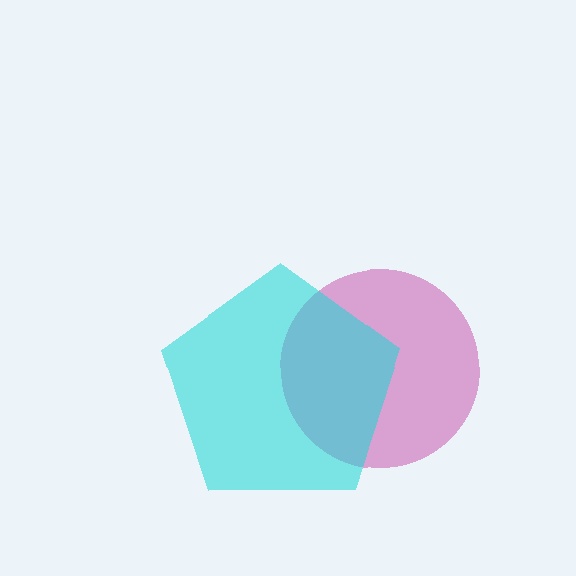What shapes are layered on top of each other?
The layered shapes are: a magenta circle, a cyan pentagon.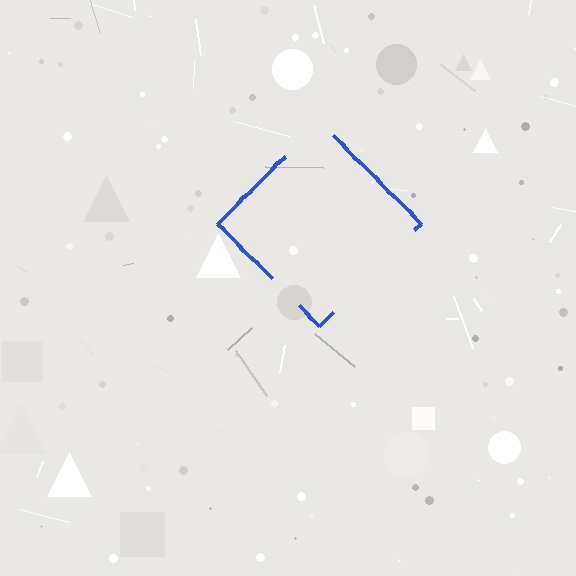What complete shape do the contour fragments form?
The contour fragments form a diamond.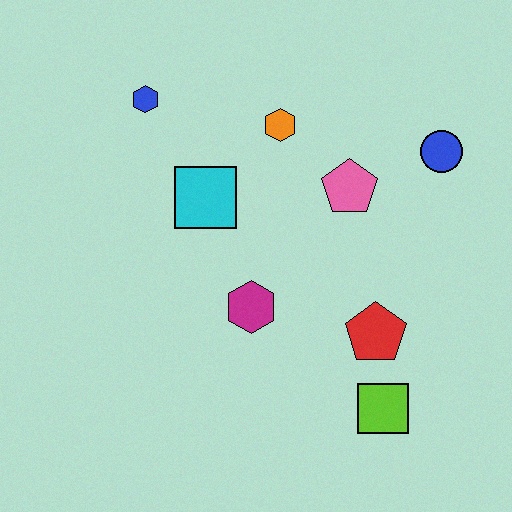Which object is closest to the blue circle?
The pink pentagon is closest to the blue circle.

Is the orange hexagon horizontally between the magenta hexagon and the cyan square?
No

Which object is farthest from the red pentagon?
The blue hexagon is farthest from the red pentagon.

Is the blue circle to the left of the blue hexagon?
No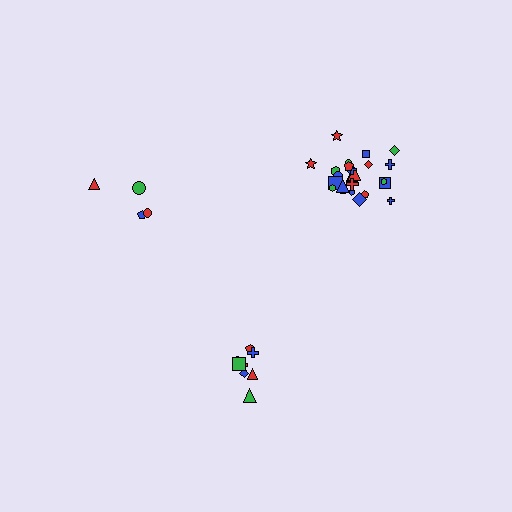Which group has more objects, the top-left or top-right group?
The top-right group.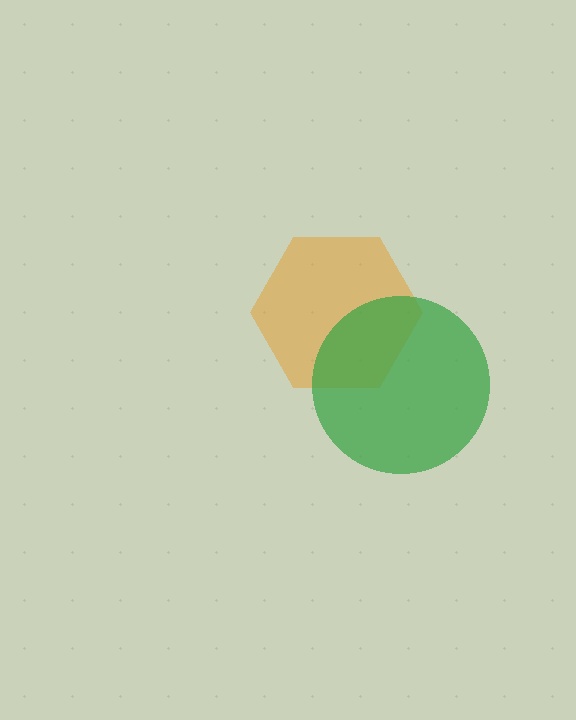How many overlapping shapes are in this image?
There are 2 overlapping shapes in the image.